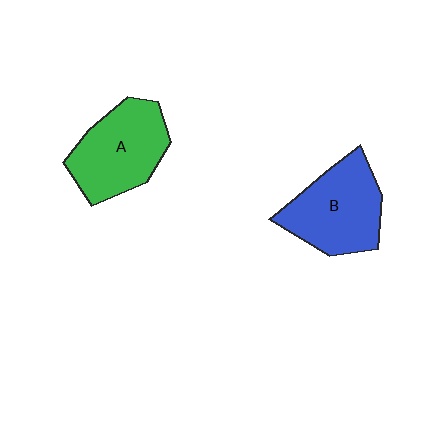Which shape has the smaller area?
Shape A (green).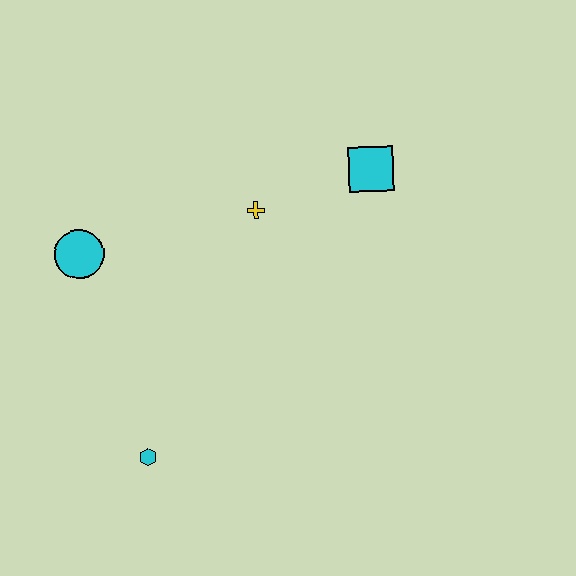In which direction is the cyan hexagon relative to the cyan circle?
The cyan hexagon is below the cyan circle.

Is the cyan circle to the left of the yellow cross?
Yes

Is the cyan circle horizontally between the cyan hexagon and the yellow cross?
No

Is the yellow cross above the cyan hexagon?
Yes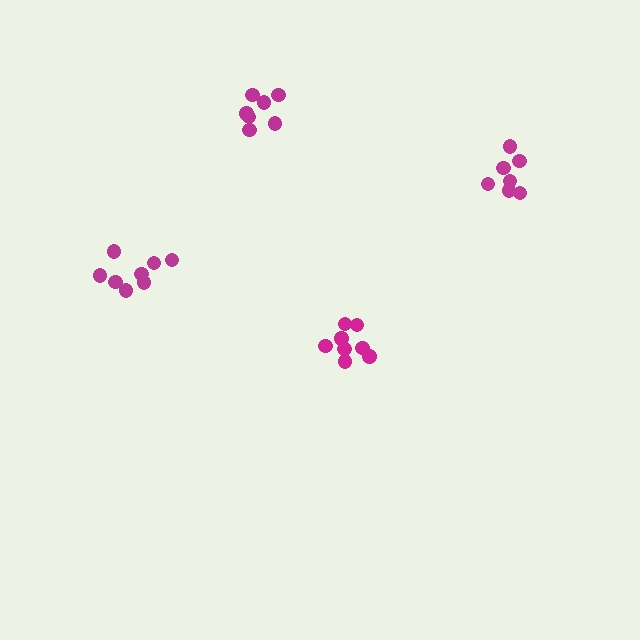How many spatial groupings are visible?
There are 4 spatial groupings.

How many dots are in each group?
Group 1: 8 dots, Group 2: 7 dots, Group 3: 7 dots, Group 4: 8 dots (30 total).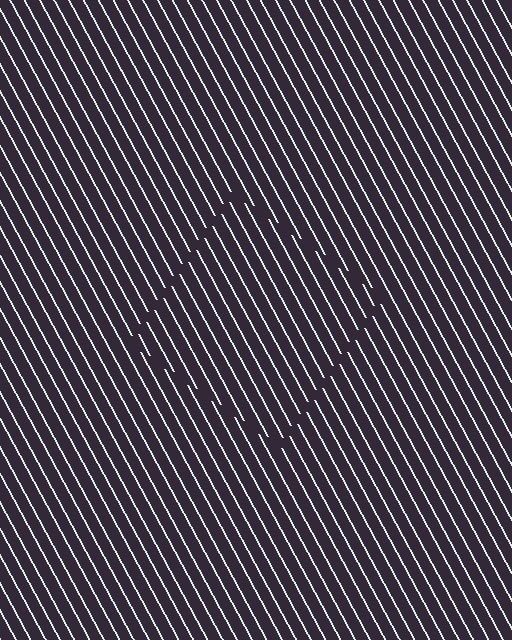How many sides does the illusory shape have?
4 sides — the line-ends trace a square.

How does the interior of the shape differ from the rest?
The interior of the shape contains the same grating, shifted by half a period — the contour is defined by the phase discontinuity where line-ends from the inner and outer gratings abut.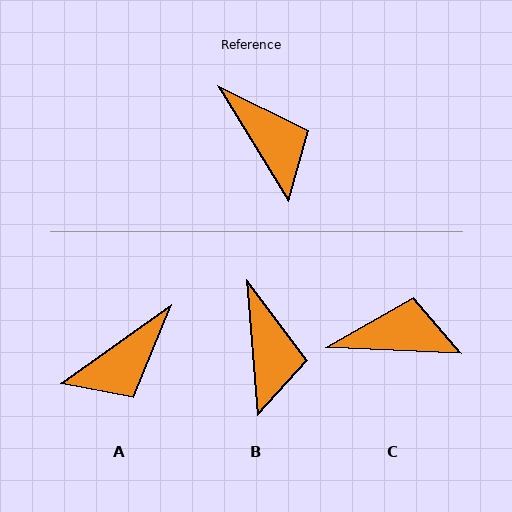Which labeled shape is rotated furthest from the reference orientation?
A, about 86 degrees away.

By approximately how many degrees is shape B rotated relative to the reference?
Approximately 27 degrees clockwise.